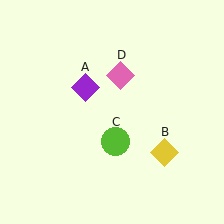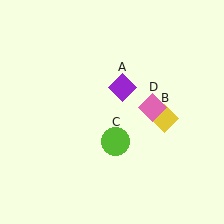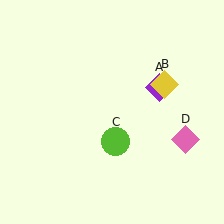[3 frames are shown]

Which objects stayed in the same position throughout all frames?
Lime circle (object C) remained stationary.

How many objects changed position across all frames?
3 objects changed position: purple diamond (object A), yellow diamond (object B), pink diamond (object D).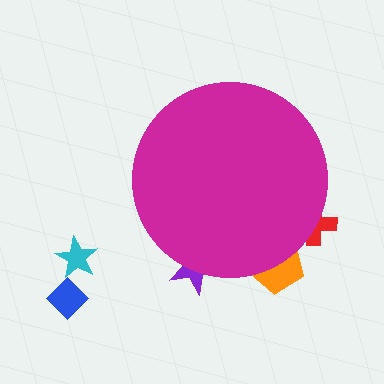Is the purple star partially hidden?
Yes, the purple star is partially hidden behind the magenta circle.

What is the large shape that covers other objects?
A magenta circle.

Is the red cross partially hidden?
Yes, the red cross is partially hidden behind the magenta circle.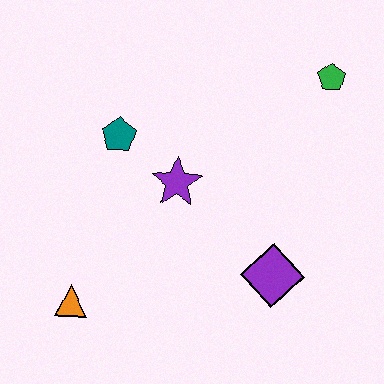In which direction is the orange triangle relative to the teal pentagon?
The orange triangle is below the teal pentagon.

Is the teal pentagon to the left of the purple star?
Yes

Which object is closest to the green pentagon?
The purple star is closest to the green pentagon.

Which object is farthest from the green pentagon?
The orange triangle is farthest from the green pentagon.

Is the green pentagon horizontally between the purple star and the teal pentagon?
No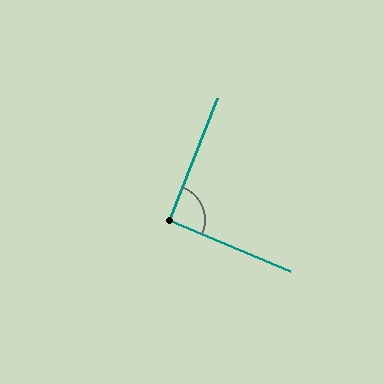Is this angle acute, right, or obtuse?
It is approximately a right angle.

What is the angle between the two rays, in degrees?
Approximately 92 degrees.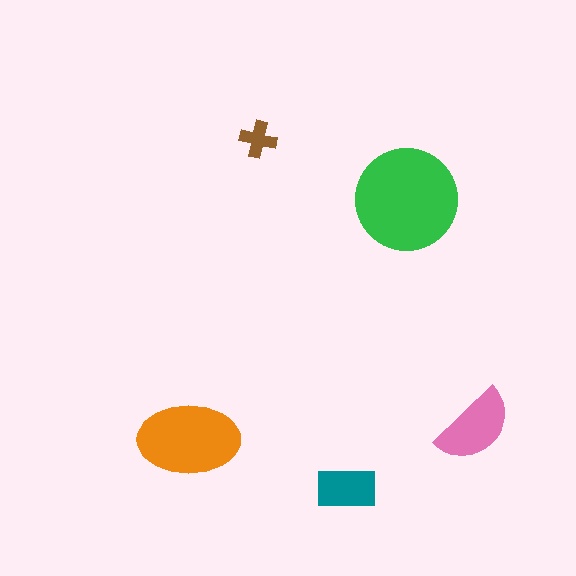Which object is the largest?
The green circle.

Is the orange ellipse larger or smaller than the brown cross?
Larger.